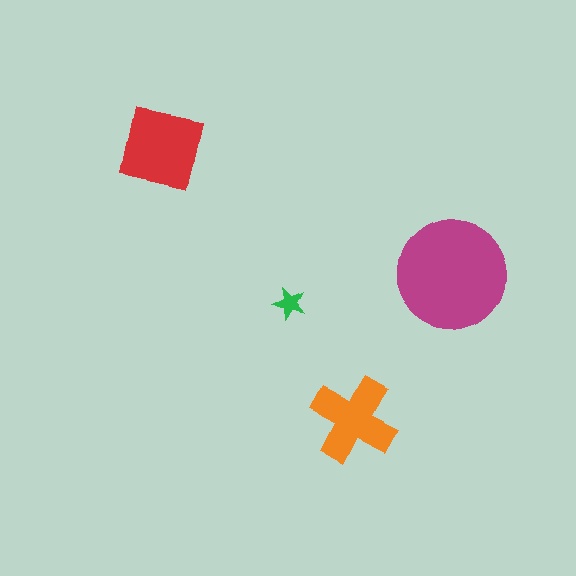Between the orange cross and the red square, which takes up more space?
The red square.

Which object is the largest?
The magenta circle.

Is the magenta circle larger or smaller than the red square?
Larger.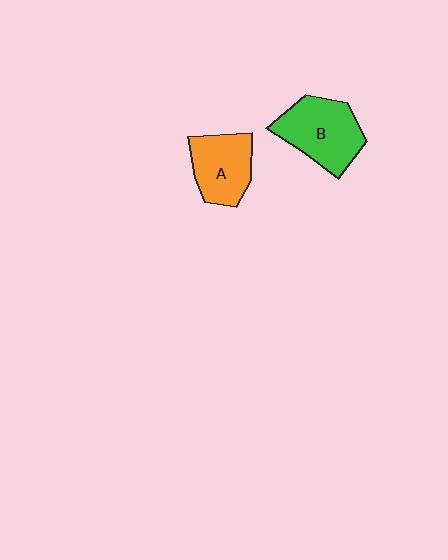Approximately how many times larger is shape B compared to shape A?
Approximately 1.2 times.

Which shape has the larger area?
Shape B (green).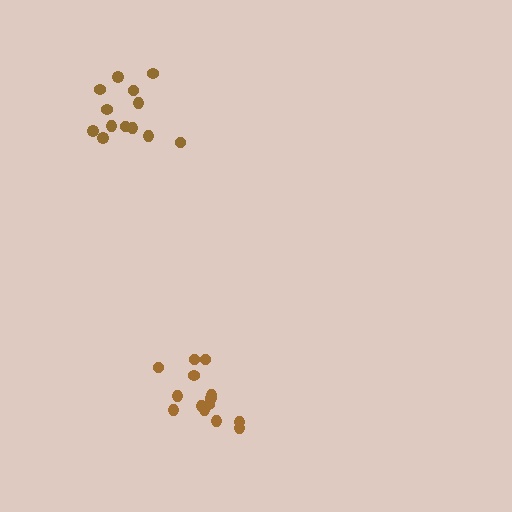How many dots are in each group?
Group 1: 13 dots, Group 2: 14 dots (27 total).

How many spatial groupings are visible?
There are 2 spatial groupings.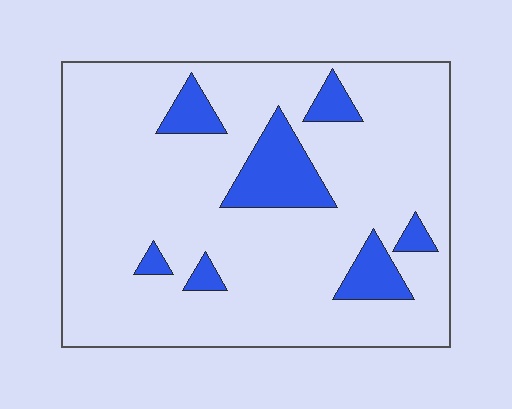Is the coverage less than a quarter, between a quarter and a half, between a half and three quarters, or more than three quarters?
Less than a quarter.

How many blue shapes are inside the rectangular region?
7.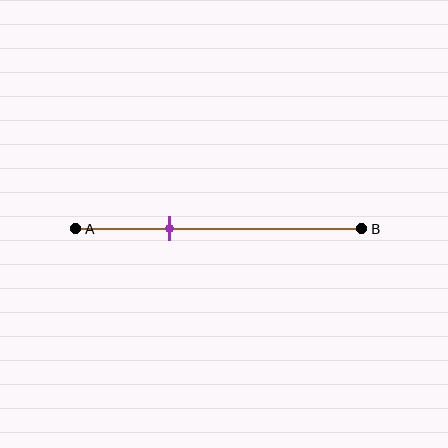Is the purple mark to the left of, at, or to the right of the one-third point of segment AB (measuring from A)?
The purple mark is approximately at the one-third point of segment AB.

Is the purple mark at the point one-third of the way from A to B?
Yes, the mark is approximately at the one-third point.